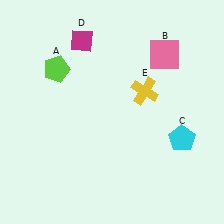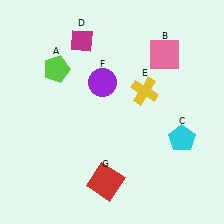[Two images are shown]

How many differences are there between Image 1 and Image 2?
There are 2 differences between the two images.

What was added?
A purple circle (F), a red square (G) were added in Image 2.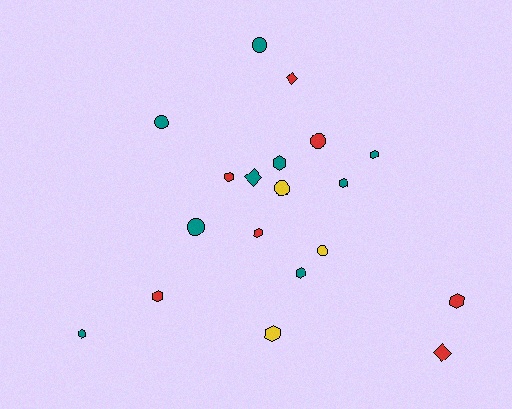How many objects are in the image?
There are 19 objects.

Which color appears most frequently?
Teal, with 9 objects.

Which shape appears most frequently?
Hexagon, with 10 objects.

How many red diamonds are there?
There are 2 red diamonds.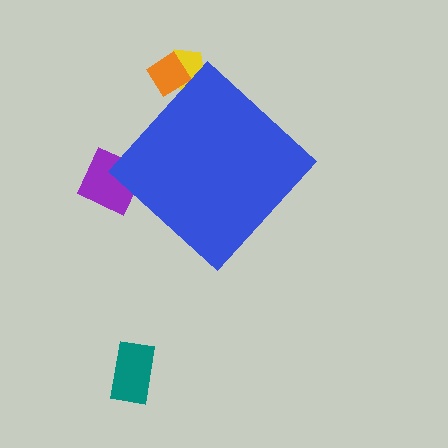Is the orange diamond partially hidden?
Yes, the orange diamond is partially hidden behind the blue diamond.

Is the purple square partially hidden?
Yes, the purple square is partially hidden behind the blue diamond.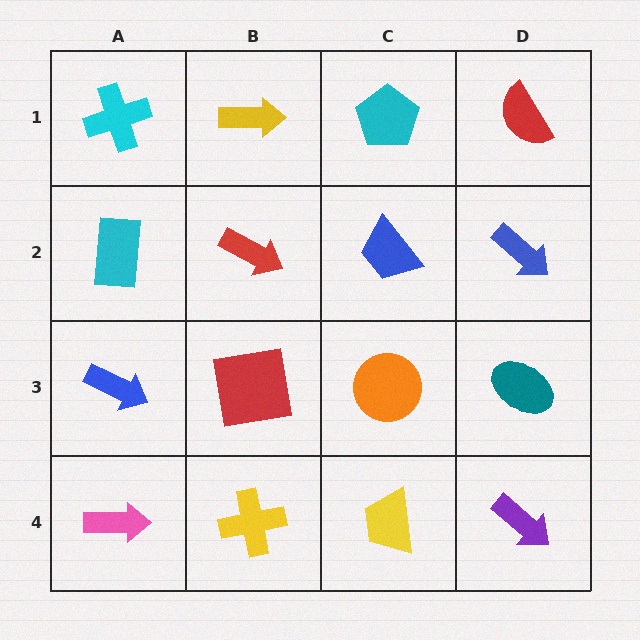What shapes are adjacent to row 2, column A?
A cyan cross (row 1, column A), a blue arrow (row 3, column A), a red arrow (row 2, column B).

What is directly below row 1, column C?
A blue trapezoid.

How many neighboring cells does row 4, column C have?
3.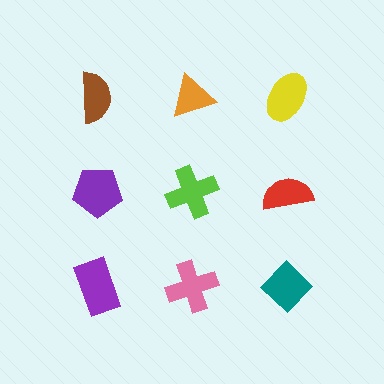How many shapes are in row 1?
3 shapes.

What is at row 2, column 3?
A red semicircle.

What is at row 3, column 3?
A teal diamond.